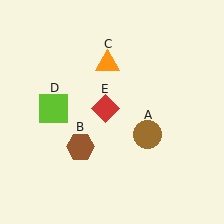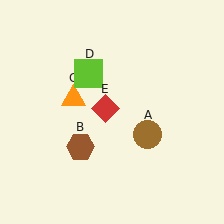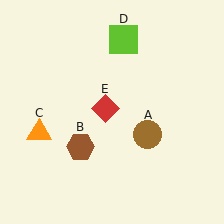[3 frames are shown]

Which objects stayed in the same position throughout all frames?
Brown circle (object A) and brown hexagon (object B) and red diamond (object E) remained stationary.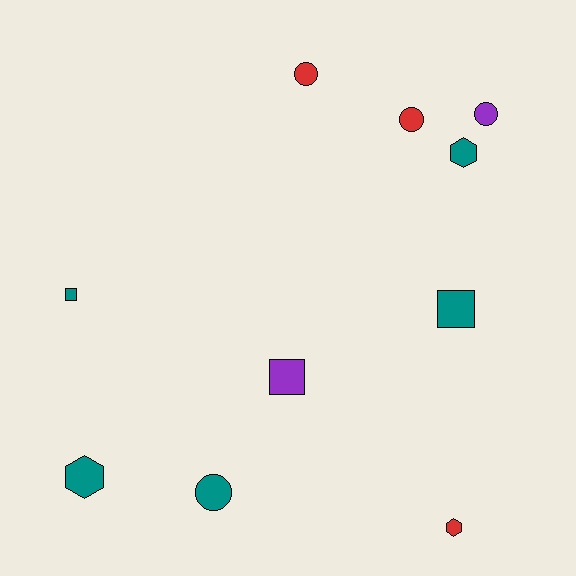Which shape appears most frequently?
Circle, with 4 objects.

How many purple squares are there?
There is 1 purple square.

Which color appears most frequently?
Teal, with 5 objects.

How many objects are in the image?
There are 10 objects.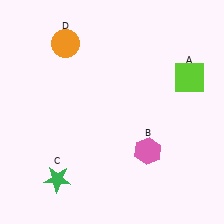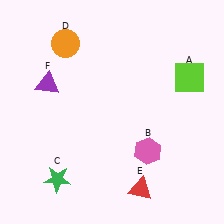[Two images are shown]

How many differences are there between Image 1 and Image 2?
There are 2 differences between the two images.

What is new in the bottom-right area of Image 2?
A red triangle (E) was added in the bottom-right area of Image 2.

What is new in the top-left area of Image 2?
A purple triangle (F) was added in the top-left area of Image 2.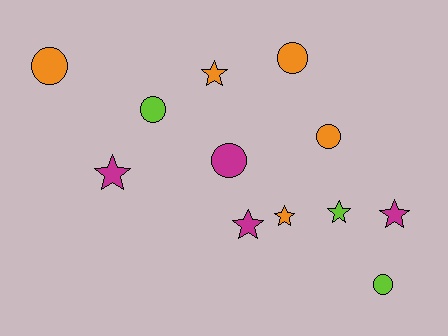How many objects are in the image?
There are 12 objects.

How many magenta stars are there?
There are 3 magenta stars.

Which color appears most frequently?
Orange, with 5 objects.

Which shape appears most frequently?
Star, with 6 objects.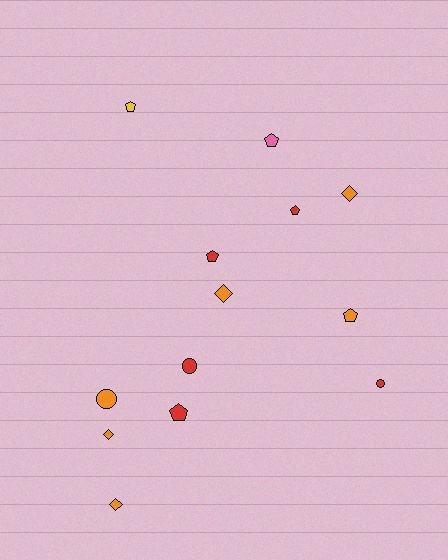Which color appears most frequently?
Orange, with 6 objects.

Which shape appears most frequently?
Pentagon, with 6 objects.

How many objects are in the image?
There are 13 objects.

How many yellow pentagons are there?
There is 1 yellow pentagon.